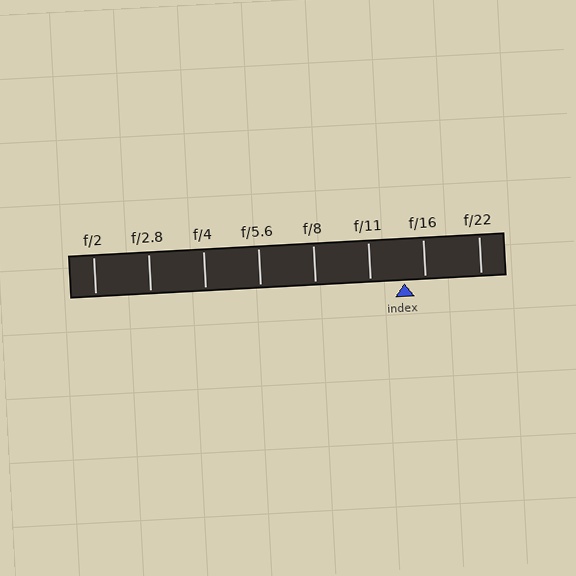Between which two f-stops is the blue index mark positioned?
The index mark is between f/11 and f/16.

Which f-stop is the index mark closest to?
The index mark is closest to f/16.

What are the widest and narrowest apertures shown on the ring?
The widest aperture shown is f/2 and the narrowest is f/22.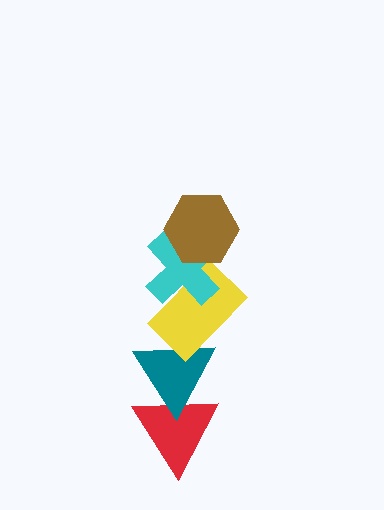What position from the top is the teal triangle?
The teal triangle is 4th from the top.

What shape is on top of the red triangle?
The teal triangle is on top of the red triangle.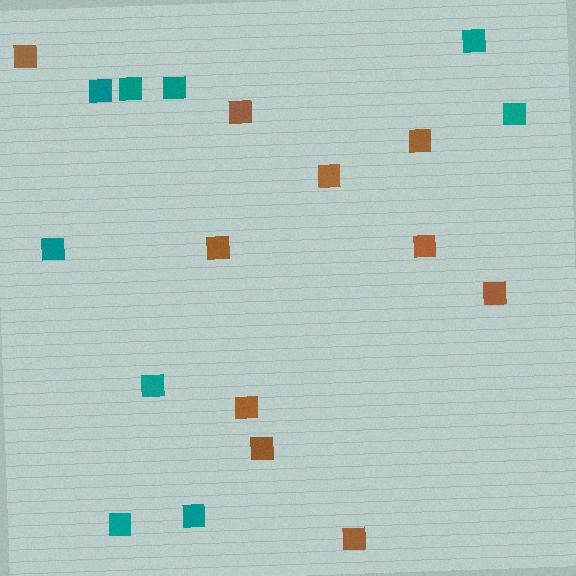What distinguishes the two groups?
There are 2 groups: one group of teal squares (9) and one group of brown squares (10).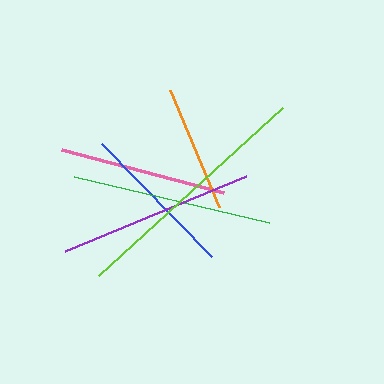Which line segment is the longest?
The lime line is the longest at approximately 249 pixels.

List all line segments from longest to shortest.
From longest to shortest: lime, green, purple, pink, blue, orange.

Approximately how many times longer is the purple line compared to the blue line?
The purple line is approximately 1.2 times the length of the blue line.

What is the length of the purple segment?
The purple segment is approximately 196 pixels long.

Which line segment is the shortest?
The orange line is the shortest at approximately 128 pixels.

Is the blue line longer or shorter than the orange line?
The blue line is longer than the orange line.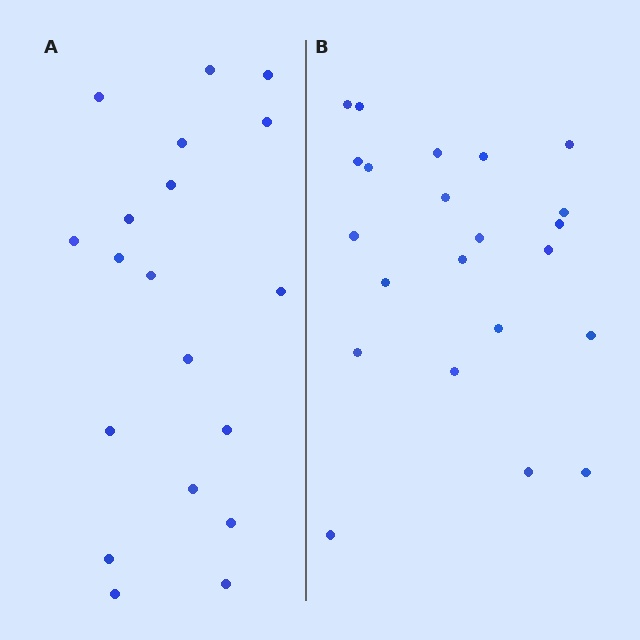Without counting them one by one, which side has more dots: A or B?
Region B (the right region) has more dots.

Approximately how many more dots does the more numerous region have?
Region B has just a few more — roughly 2 or 3 more dots than region A.